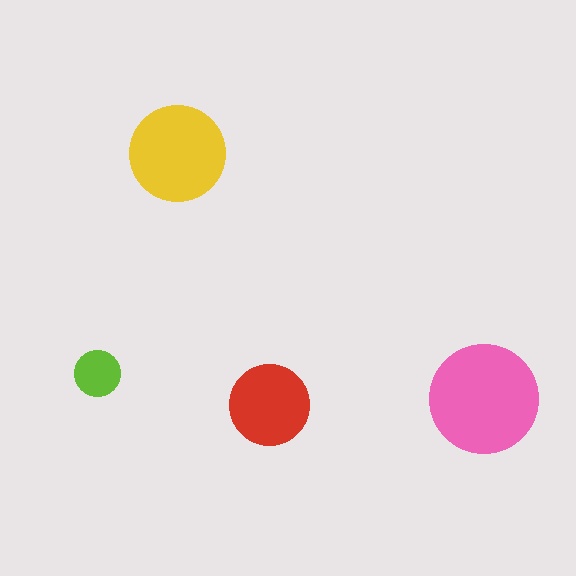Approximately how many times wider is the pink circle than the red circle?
About 1.5 times wider.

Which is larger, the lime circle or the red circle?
The red one.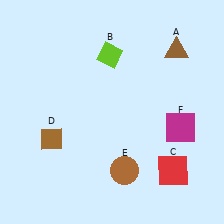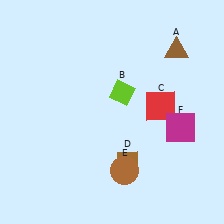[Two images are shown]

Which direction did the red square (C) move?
The red square (C) moved up.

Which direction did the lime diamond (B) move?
The lime diamond (B) moved down.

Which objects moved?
The objects that moved are: the lime diamond (B), the red square (C), the brown diamond (D).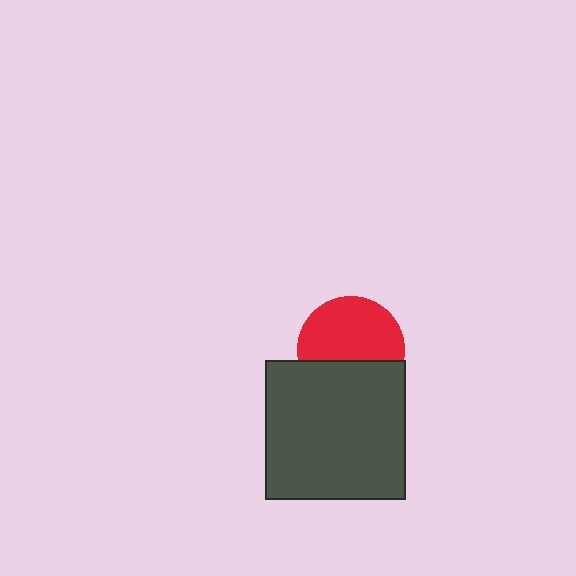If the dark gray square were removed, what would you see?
You would see the complete red circle.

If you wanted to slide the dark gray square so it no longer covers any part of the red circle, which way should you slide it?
Slide it down — that is the most direct way to separate the two shapes.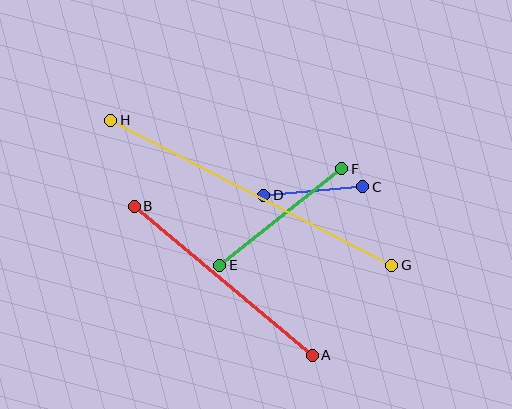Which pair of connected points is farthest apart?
Points G and H are farthest apart.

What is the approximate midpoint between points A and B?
The midpoint is at approximately (223, 281) pixels.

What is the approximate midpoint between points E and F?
The midpoint is at approximately (281, 217) pixels.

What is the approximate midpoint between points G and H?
The midpoint is at approximately (251, 193) pixels.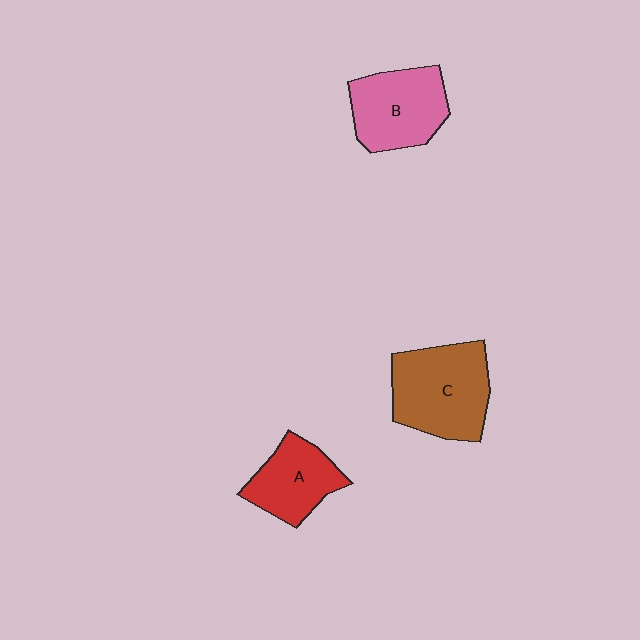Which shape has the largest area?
Shape C (brown).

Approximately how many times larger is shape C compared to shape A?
Approximately 1.5 times.